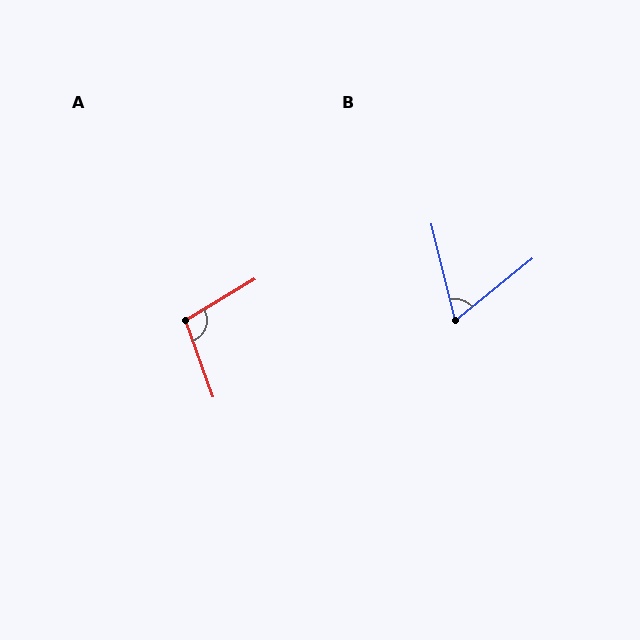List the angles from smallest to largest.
B (65°), A (101°).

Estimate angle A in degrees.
Approximately 101 degrees.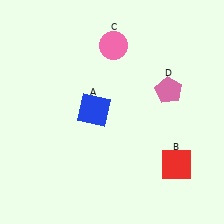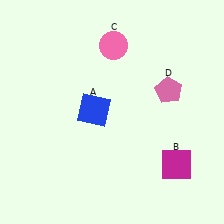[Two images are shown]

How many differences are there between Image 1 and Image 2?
There is 1 difference between the two images.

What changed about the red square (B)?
In Image 1, B is red. In Image 2, it changed to magenta.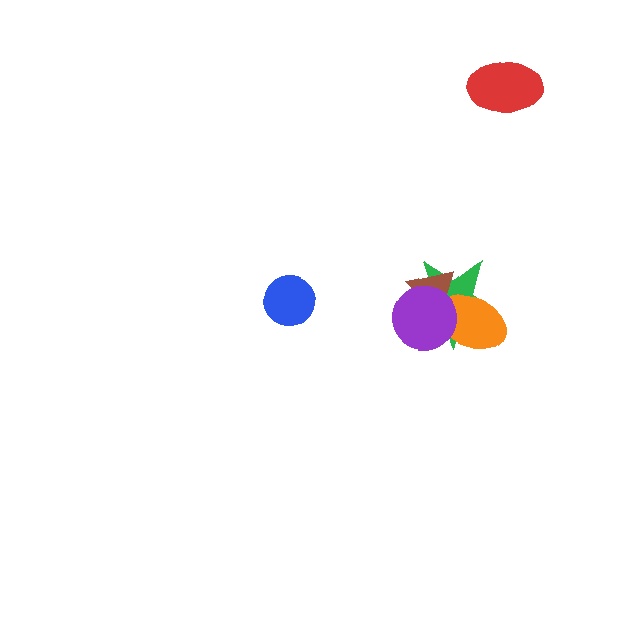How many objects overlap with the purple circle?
3 objects overlap with the purple circle.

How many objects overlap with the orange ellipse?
3 objects overlap with the orange ellipse.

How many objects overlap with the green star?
3 objects overlap with the green star.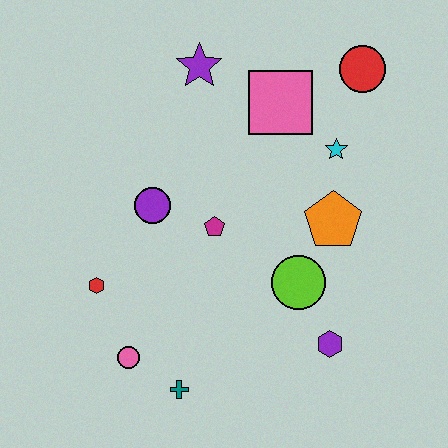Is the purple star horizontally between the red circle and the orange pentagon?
No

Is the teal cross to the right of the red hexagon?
Yes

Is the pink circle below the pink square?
Yes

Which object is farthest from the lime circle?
The purple star is farthest from the lime circle.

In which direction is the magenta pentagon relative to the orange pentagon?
The magenta pentagon is to the left of the orange pentagon.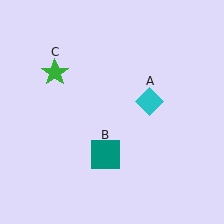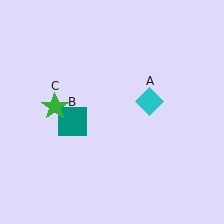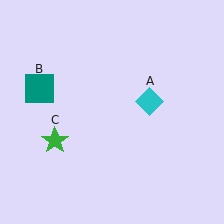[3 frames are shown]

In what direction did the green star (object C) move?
The green star (object C) moved down.